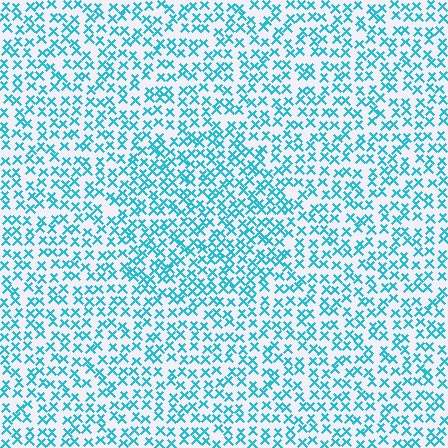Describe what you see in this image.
The image contains small cyan elements arranged at two different densities. A circle-shaped region is visible where the elements are more densely packed than the surrounding area.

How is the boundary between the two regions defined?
The boundary is defined by a change in element density (approximately 1.4x ratio). All elements are the same color, size, and shape.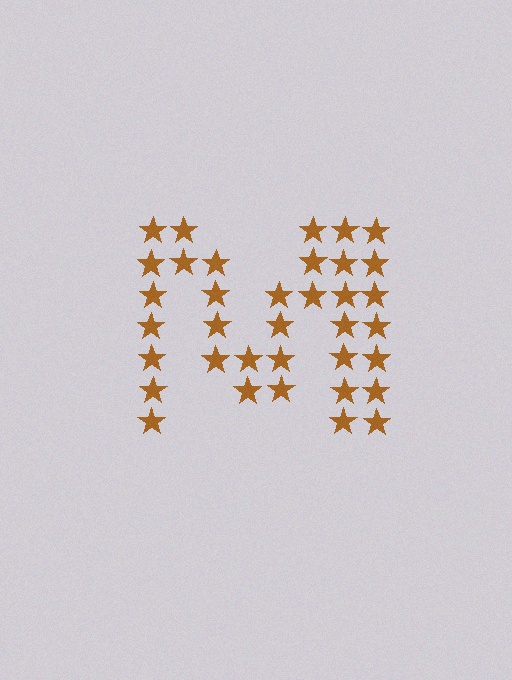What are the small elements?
The small elements are stars.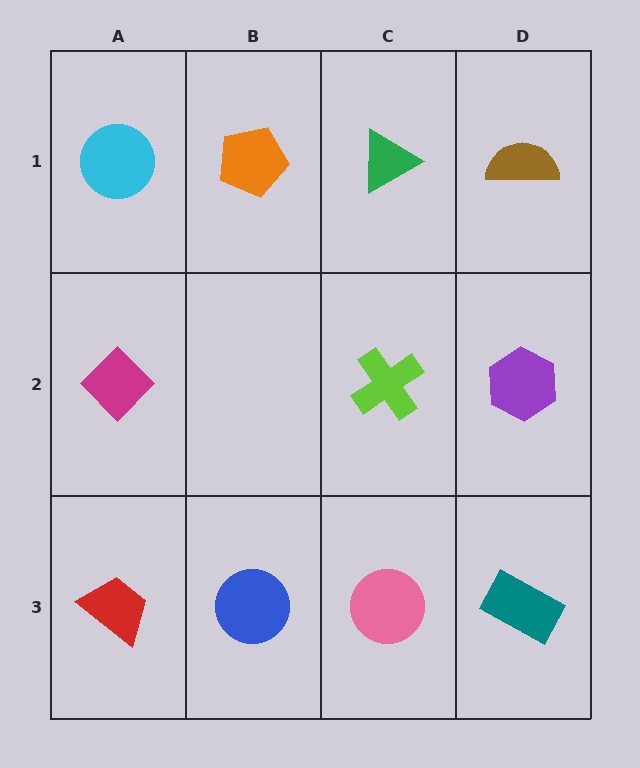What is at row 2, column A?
A magenta diamond.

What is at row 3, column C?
A pink circle.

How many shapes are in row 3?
4 shapes.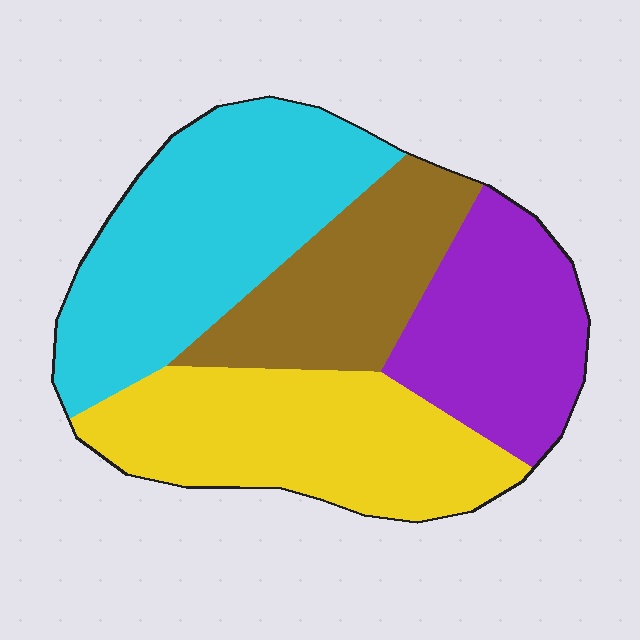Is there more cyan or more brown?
Cyan.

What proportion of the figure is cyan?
Cyan covers around 30% of the figure.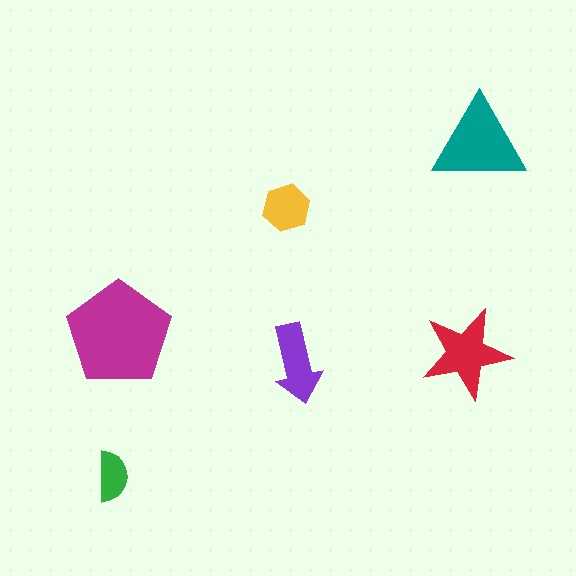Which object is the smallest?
The green semicircle.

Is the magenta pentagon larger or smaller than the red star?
Larger.